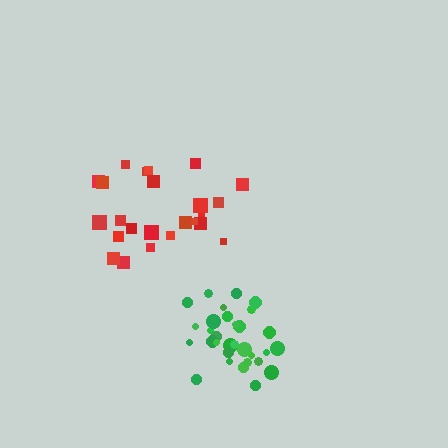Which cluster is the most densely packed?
Green.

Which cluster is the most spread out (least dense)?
Red.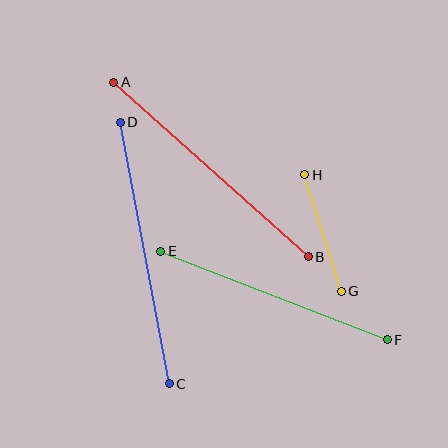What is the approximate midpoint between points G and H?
The midpoint is at approximately (323, 233) pixels.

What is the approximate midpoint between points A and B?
The midpoint is at approximately (211, 170) pixels.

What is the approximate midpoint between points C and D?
The midpoint is at approximately (145, 253) pixels.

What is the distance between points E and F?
The distance is approximately 243 pixels.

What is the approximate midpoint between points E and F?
The midpoint is at approximately (274, 296) pixels.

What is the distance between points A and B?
The distance is approximately 262 pixels.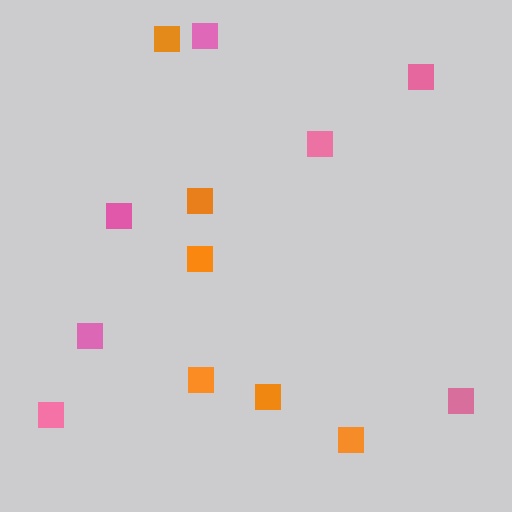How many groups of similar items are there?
There are 2 groups: one group of pink squares (7) and one group of orange squares (6).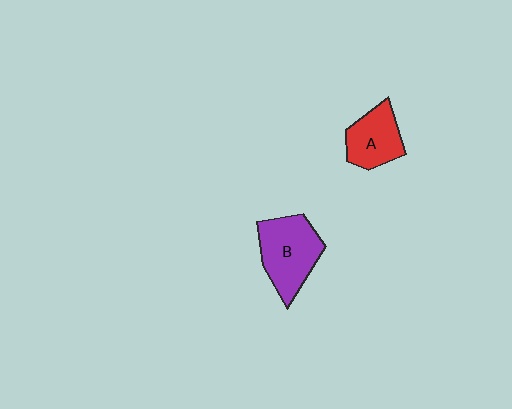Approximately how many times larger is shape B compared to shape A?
Approximately 1.4 times.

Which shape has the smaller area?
Shape A (red).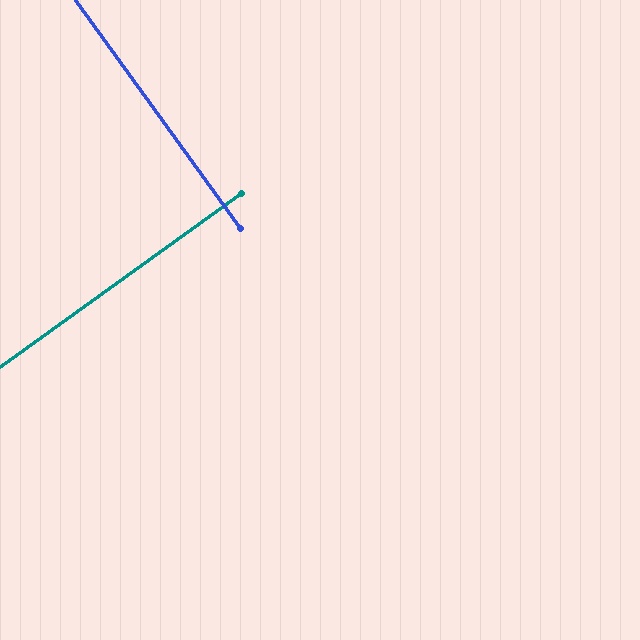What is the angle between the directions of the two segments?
Approximately 90 degrees.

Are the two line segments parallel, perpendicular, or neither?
Perpendicular — they meet at approximately 90°.